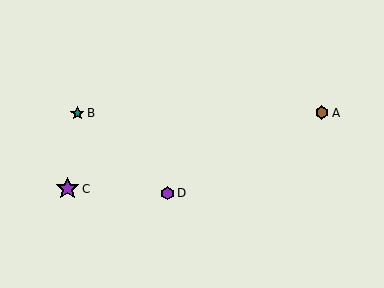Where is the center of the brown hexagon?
The center of the brown hexagon is at (322, 113).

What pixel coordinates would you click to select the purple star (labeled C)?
Click at (67, 189) to select the purple star C.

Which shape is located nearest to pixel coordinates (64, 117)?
The teal star (labeled B) at (77, 113) is nearest to that location.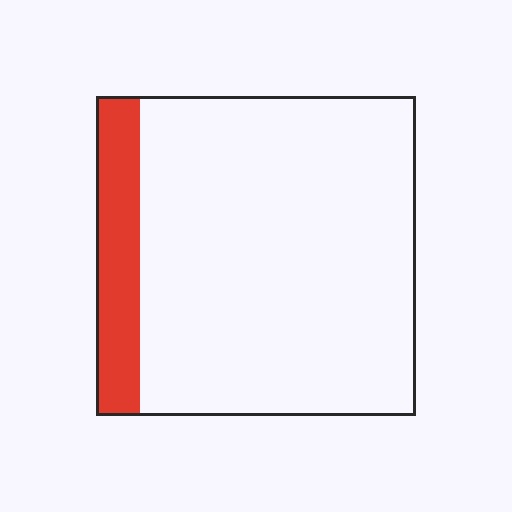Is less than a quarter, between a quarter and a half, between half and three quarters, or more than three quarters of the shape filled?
Less than a quarter.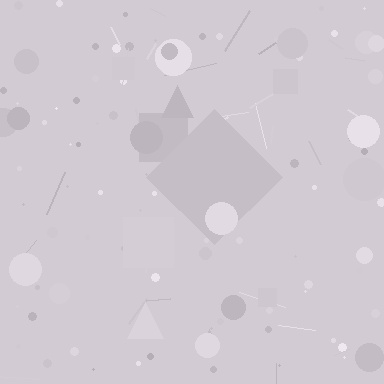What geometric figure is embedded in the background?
A diamond is embedded in the background.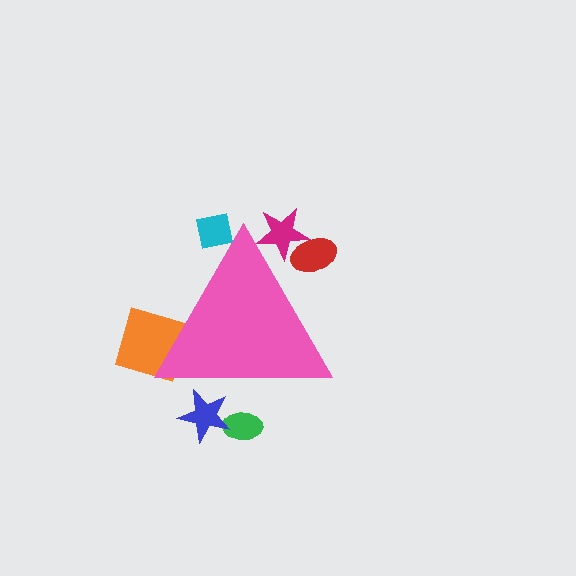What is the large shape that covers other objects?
A pink triangle.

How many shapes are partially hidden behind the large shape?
6 shapes are partially hidden.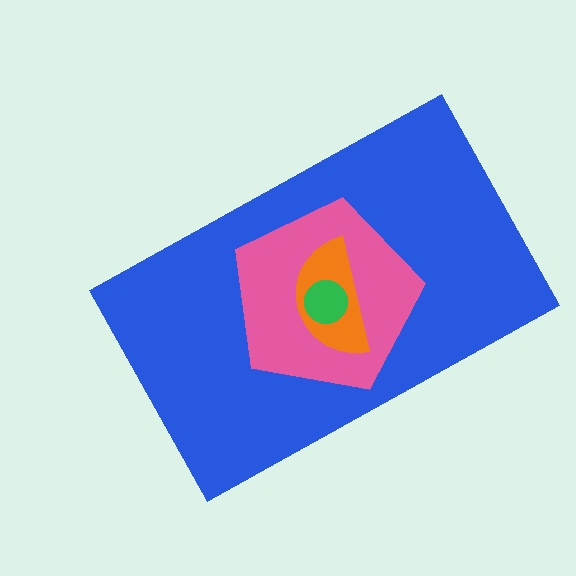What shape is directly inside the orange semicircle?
The green circle.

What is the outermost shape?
The blue rectangle.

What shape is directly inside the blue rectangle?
The pink pentagon.